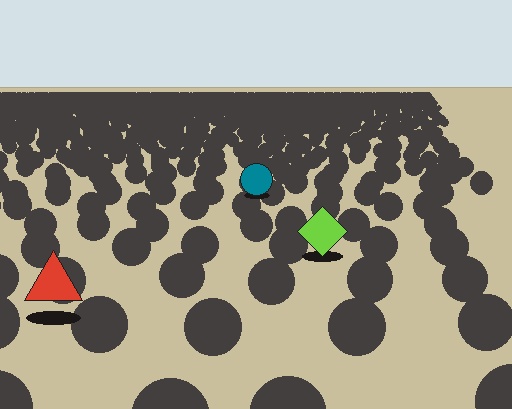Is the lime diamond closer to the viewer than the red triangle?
No. The red triangle is closer — you can tell from the texture gradient: the ground texture is coarser near it.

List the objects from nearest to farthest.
From nearest to farthest: the red triangle, the lime diamond, the teal circle.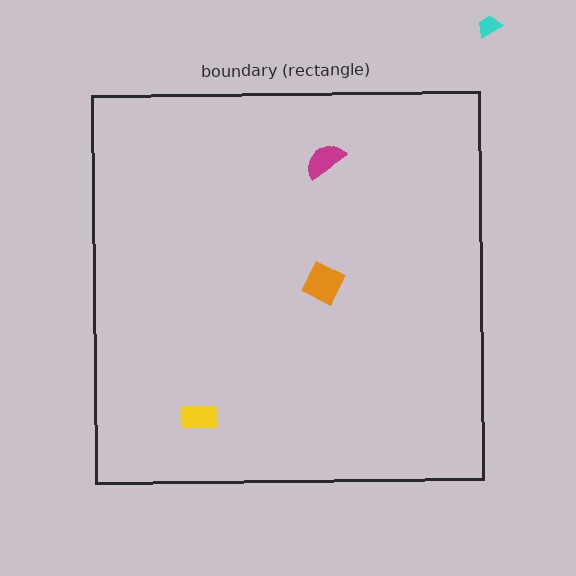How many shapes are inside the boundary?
3 inside, 1 outside.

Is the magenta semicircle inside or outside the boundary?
Inside.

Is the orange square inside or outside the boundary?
Inside.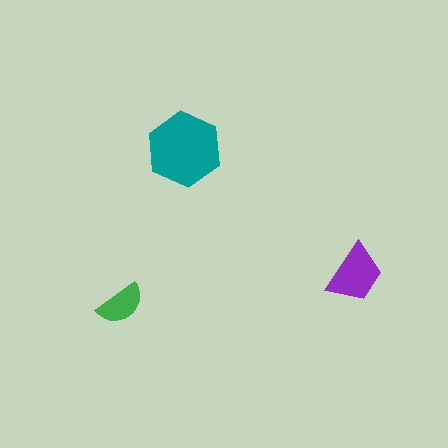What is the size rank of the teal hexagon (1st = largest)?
1st.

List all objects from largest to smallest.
The teal hexagon, the purple trapezoid, the green semicircle.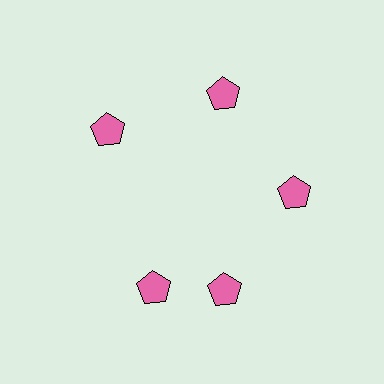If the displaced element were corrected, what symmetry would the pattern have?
It would have 5-fold rotational symmetry — the pattern would map onto itself every 72 degrees.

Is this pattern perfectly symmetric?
No. The 5 pink pentagons are arranged in a ring, but one element near the 8 o'clock position is rotated out of alignment along the ring, breaking the 5-fold rotational symmetry.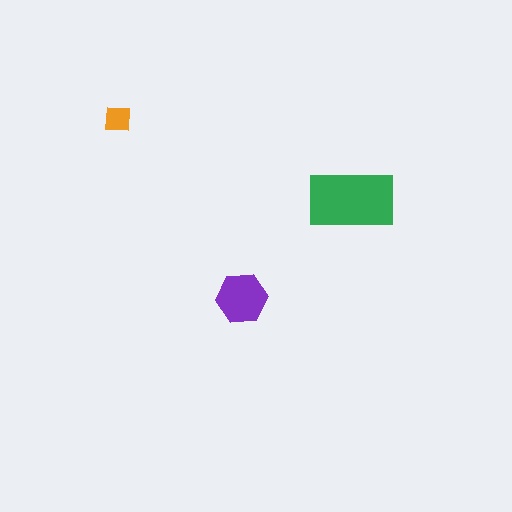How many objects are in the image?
There are 3 objects in the image.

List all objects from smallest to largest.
The orange square, the purple hexagon, the green rectangle.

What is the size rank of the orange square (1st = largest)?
3rd.